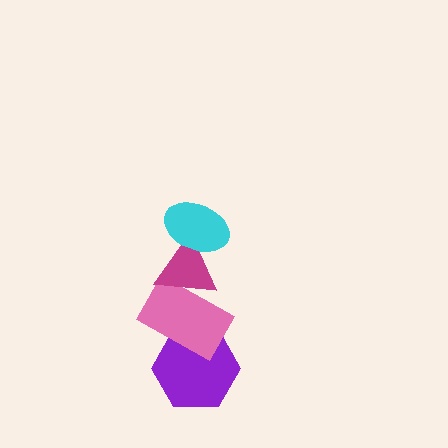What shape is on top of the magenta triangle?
The cyan ellipse is on top of the magenta triangle.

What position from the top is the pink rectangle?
The pink rectangle is 3rd from the top.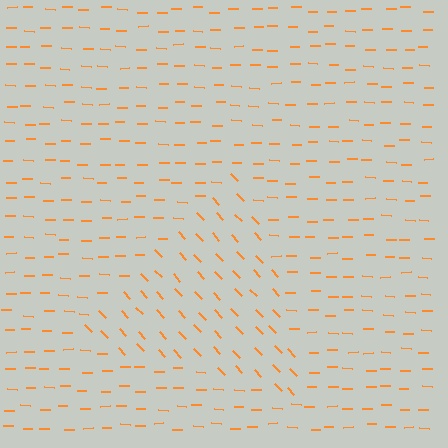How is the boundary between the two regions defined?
The boundary is defined purely by a change in line orientation (approximately 45 degrees difference). All lines are the same color and thickness.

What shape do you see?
I see a triangle.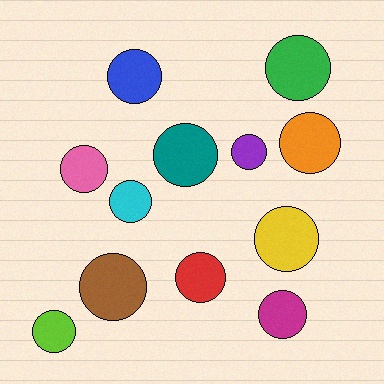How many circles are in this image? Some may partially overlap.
There are 12 circles.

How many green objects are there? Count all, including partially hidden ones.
There is 1 green object.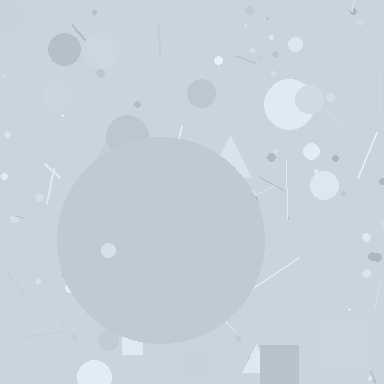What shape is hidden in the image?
A circle is hidden in the image.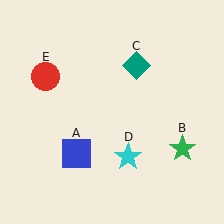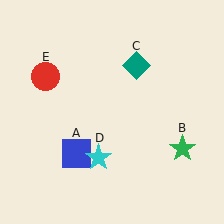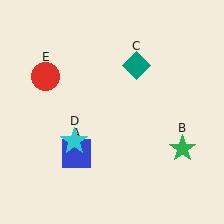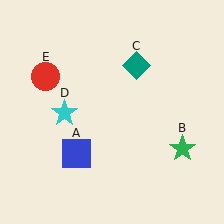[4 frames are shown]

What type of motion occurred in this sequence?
The cyan star (object D) rotated clockwise around the center of the scene.